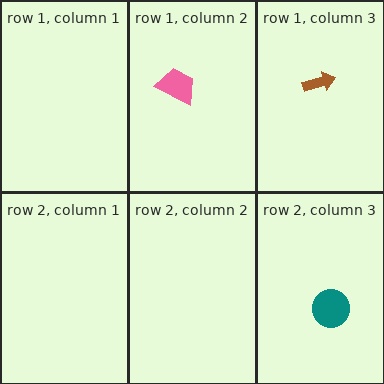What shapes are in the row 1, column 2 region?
The pink trapezoid.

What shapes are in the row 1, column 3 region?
The brown arrow.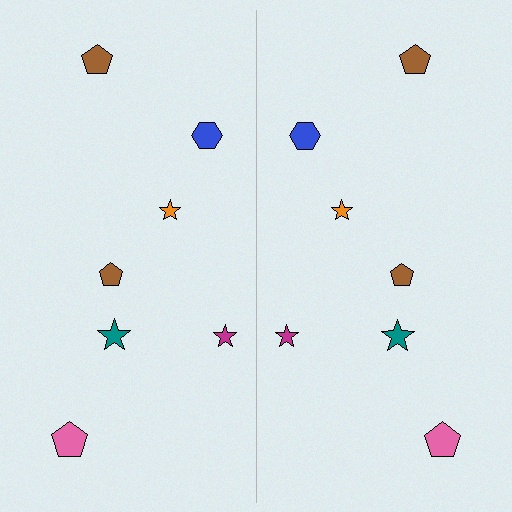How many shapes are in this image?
There are 14 shapes in this image.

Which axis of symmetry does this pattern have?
The pattern has a vertical axis of symmetry running through the center of the image.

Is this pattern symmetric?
Yes, this pattern has bilateral (reflection) symmetry.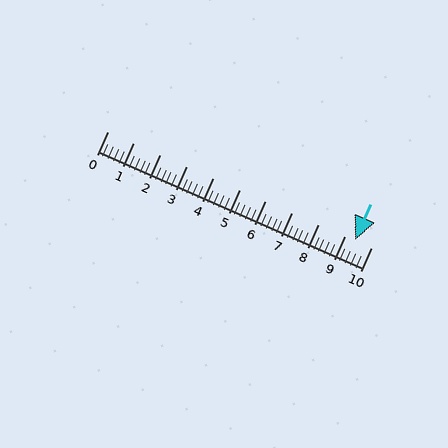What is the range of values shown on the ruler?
The ruler shows values from 0 to 10.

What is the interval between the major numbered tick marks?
The major tick marks are spaced 1 units apart.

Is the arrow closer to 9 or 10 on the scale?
The arrow is closer to 9.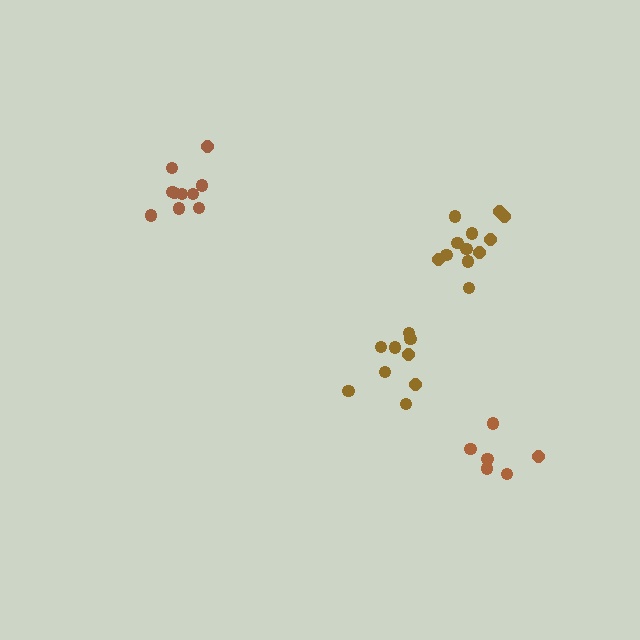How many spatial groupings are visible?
There are 4 spatial groupings.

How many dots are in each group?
Group 1: 6 dots, Group 2: 12 dots, Group 3: 10 dots, Group 4: 9 dots (37 total).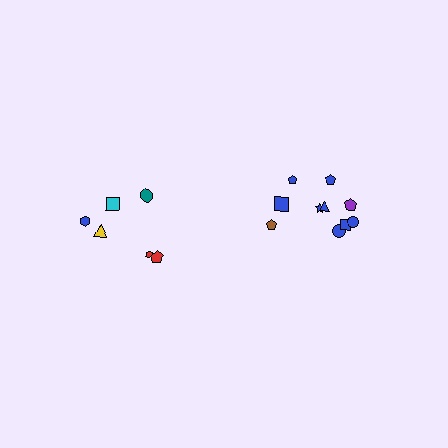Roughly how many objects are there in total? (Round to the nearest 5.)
Roughly 15 objects in total.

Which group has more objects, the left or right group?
The right group.